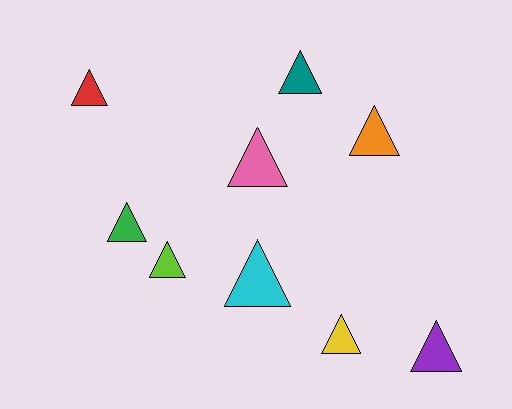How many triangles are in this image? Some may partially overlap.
There are 9 triangles.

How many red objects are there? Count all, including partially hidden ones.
There is 1 red object.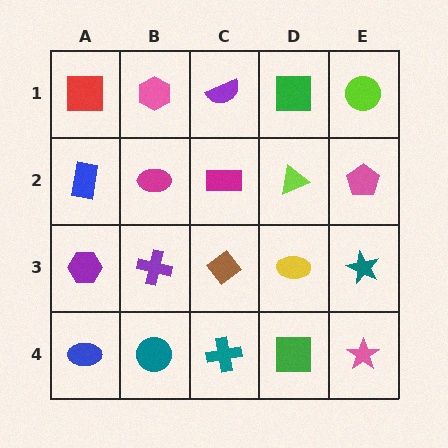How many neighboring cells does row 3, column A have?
3.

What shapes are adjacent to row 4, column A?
A purple hexagon (row 3, column A), a teal circle (row 4, column B).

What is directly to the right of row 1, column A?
A pink hexagon.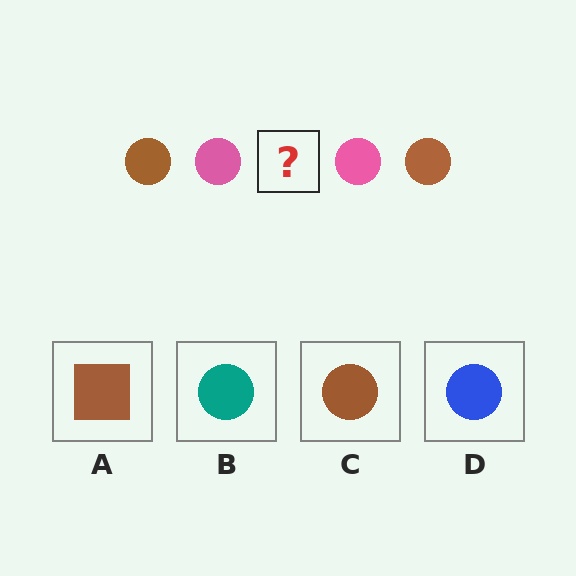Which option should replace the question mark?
Option C.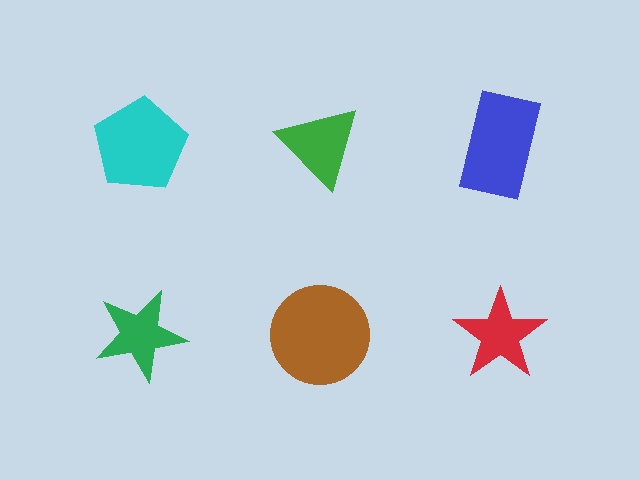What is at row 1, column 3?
A blue rectangle.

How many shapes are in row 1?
3 shapes.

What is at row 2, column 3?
A red star.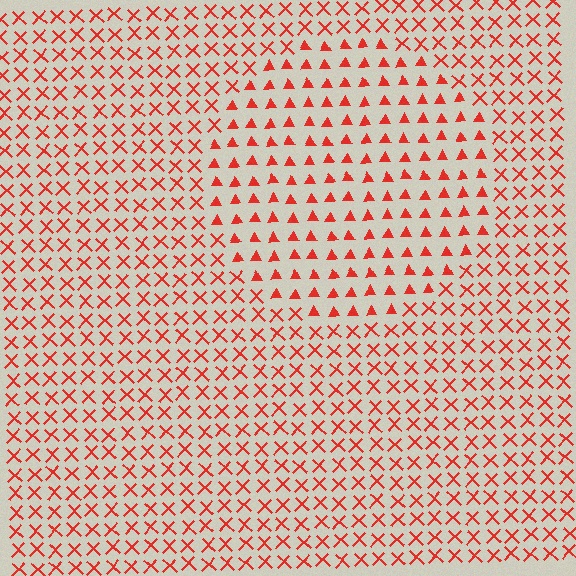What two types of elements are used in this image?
The image uses triangles inside the circle region and X marks outside it.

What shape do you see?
I see a circle.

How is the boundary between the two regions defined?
The boundary is defined by a change in element shape: triangles inside vs. X marks outside. All elements share the same color and spacing.